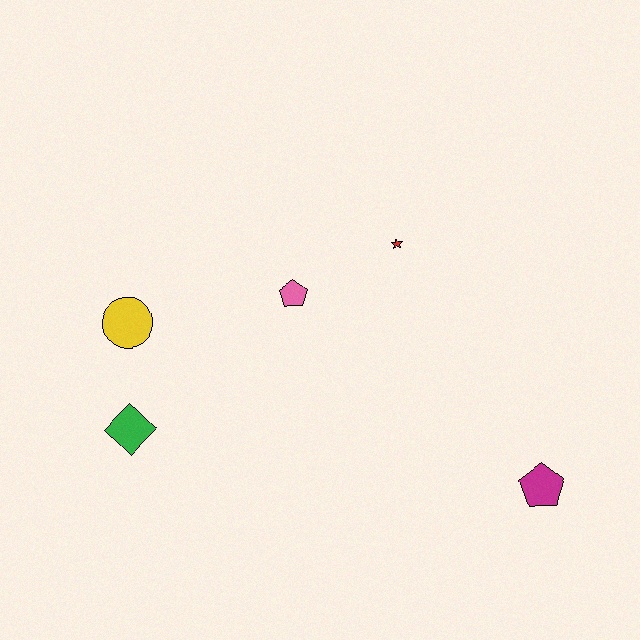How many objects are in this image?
There are 5 objects.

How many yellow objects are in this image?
There is 1 yellow object.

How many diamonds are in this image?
There is 1 diamond.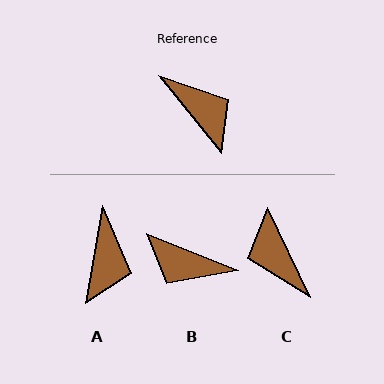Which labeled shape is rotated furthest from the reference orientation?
C, about 167 degrees away.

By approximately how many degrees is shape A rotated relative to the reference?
Approximately 49 degrees clockwise.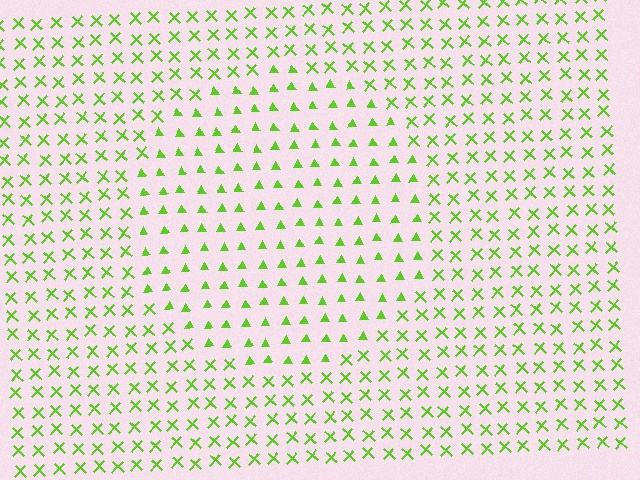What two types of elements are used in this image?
The image uses triangles inside the circle region and X marks outside it.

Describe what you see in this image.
The image is filled with small lime elements arranged in a uniform grid. A circle-shaped region contains triangles, while the surrounding area contains X marks. The boundary is defined purely by the change in element shape.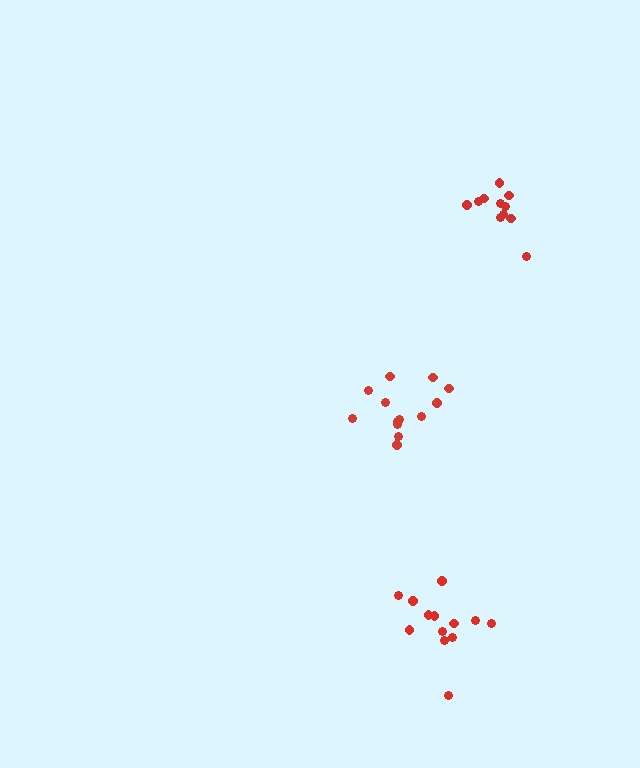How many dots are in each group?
Group 1: 13 dots, Group 2: 11 dots, Group 3: 13 dots (37 total).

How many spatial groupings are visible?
There are 3 spatial groupings.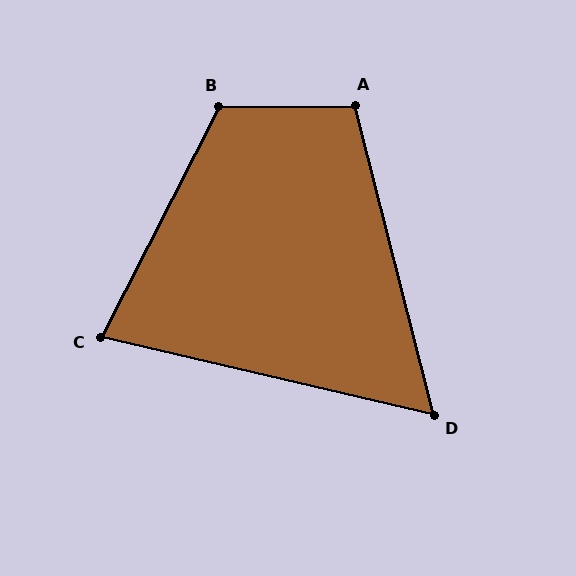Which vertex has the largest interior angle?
B, at approximately 118 degrees.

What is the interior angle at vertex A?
Approximately 104 degrees (obtuse).